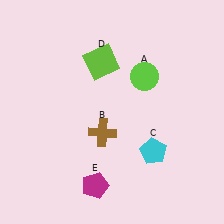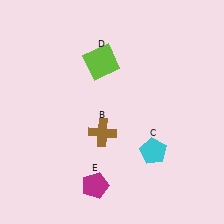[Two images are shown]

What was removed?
The lime circle (A) was removed in Image 2.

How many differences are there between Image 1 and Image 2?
There is 1 difference between the two images.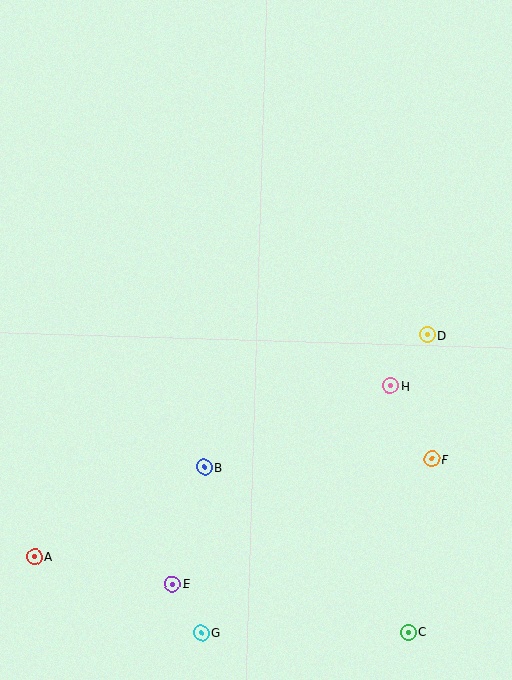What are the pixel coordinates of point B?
Point B is at (204, 467).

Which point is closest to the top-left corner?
Point B is closest to the top-left corner.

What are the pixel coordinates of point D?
Point D is at (428, 335).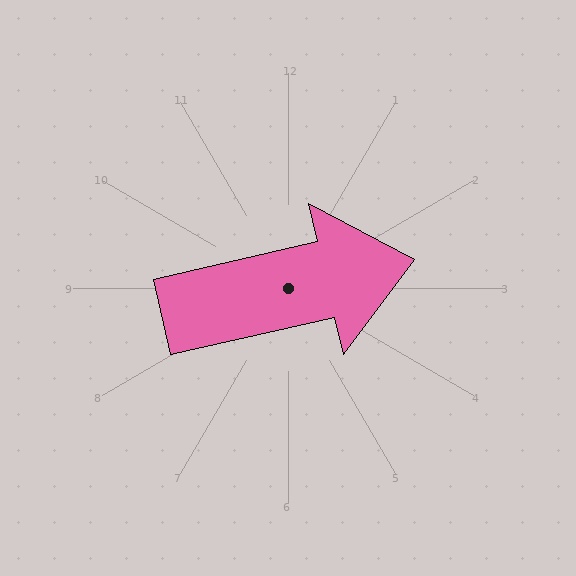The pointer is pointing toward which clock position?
Roughly 3 o'clock.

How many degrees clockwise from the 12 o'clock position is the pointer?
Approximately 77 degrees.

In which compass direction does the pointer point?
East.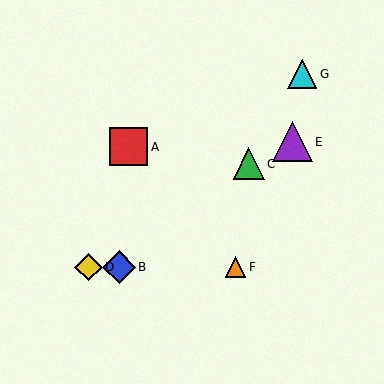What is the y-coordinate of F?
Object F is at y≈267.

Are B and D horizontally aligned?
Yes, both are at y≈267.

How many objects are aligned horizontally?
3 objects (B, D, F) are aligned horizontally.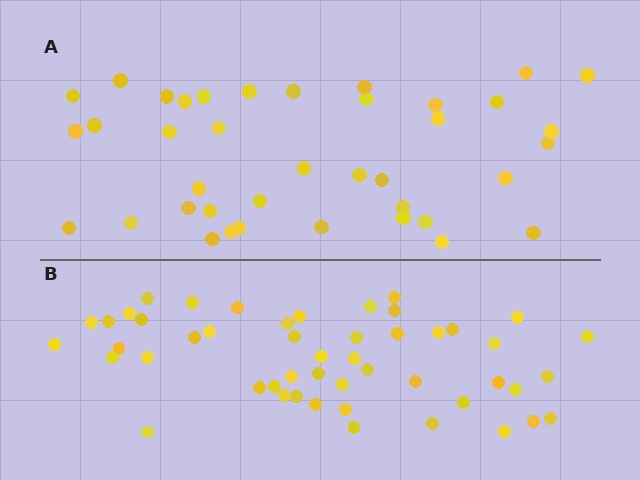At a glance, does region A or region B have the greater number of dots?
Region B (the bottom region) has more dots.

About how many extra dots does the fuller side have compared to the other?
Region B has roughly 10 or so more dots than region A.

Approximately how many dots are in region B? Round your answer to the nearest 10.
About 50 dots. (The exact count is 49, which rounds to 50.)